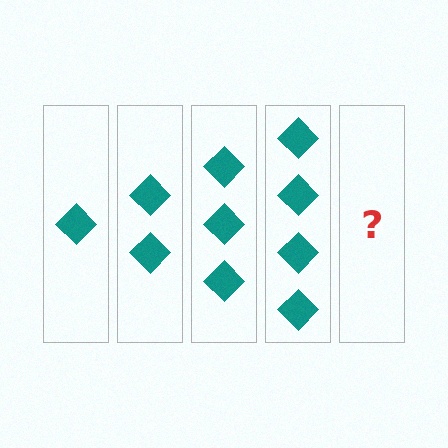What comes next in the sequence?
The next element should be 5 diamonds.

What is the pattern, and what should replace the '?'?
The pattern is that each step adds one more diamond. The '?' should be 5 diamonds.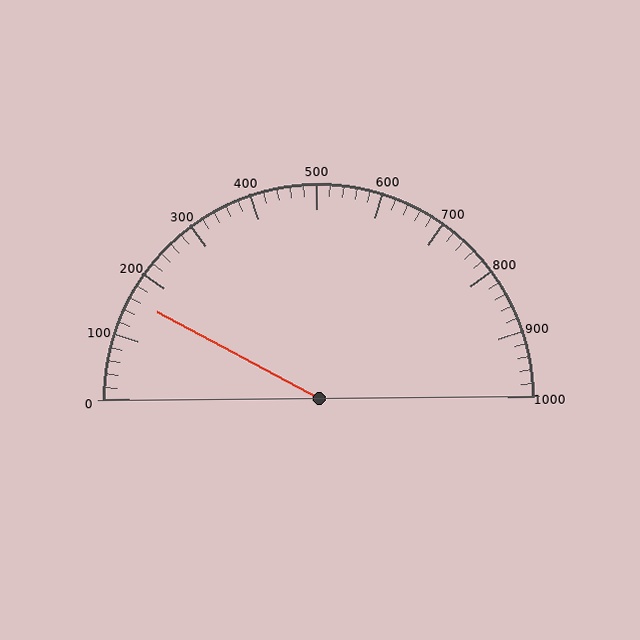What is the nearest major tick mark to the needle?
The nearest major tick mark is 200.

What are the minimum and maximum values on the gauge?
The gauge ranges from 0 to 1000.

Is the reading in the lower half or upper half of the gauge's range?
The reading is in the lower half of the range (0 to 1000).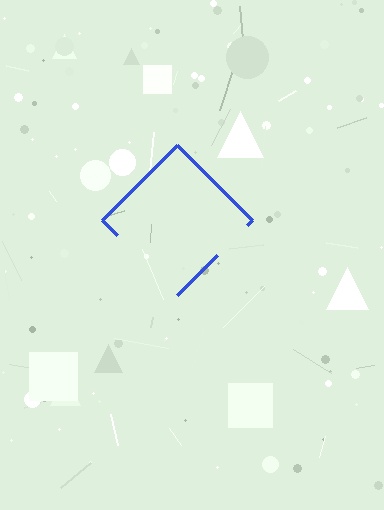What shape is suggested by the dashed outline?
The dashed outline suggests a diamond.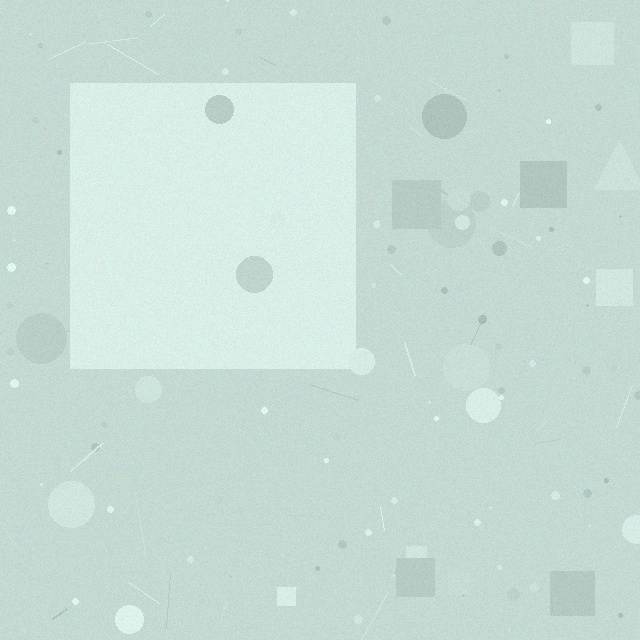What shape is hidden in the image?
A square is hidden in the image.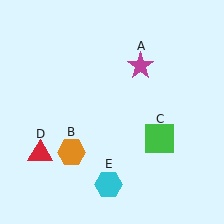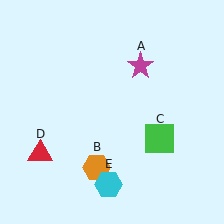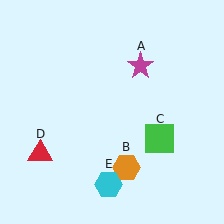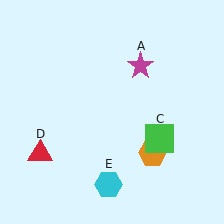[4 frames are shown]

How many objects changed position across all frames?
1 object changed position: orange hexagon (object B).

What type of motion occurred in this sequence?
The orange hexagon (object B) rotated counterclockwise around the center of the scene.